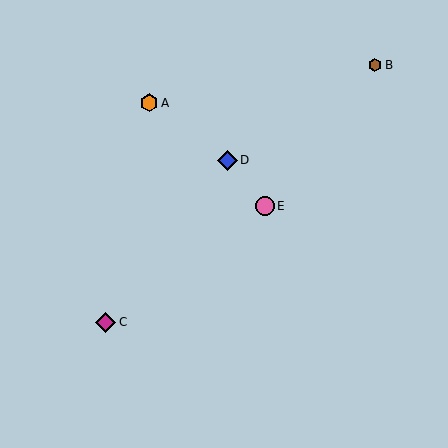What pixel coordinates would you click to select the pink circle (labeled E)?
Click at (265, 206) to select the pink circle E.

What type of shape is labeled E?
Shape E is a pink circle.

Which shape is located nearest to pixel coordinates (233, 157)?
The blue diamond (labeled D) at (228, 160) is nearest to that location.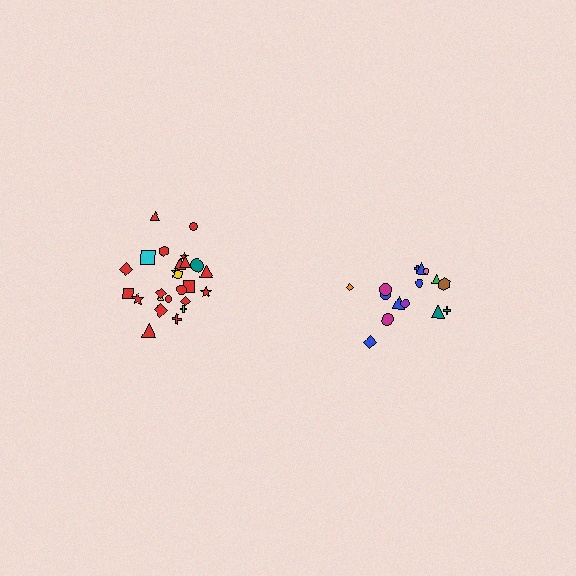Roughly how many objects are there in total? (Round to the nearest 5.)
Roughly 40 objects in total.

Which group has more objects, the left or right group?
The left group.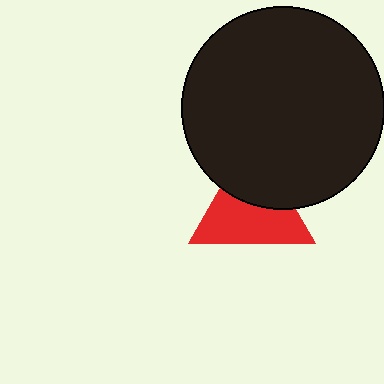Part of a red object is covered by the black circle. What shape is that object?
It is a triangle.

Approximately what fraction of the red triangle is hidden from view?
Roughly 40% of the red triangle is hidden behind the black circle.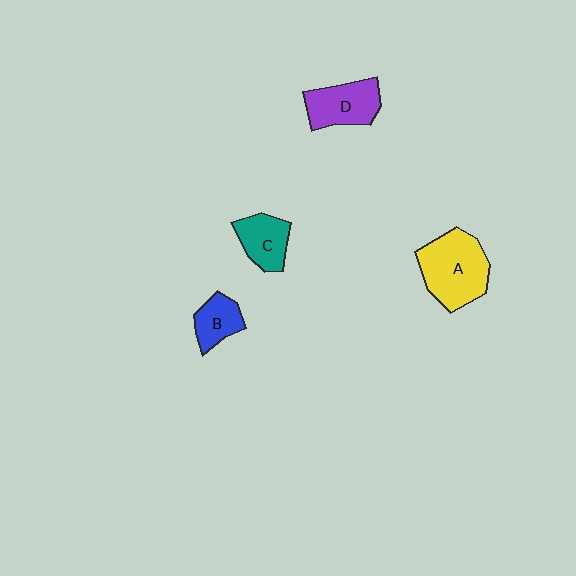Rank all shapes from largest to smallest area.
From largest to smallest: A (yellow), D (purple), C (teal), B (blue).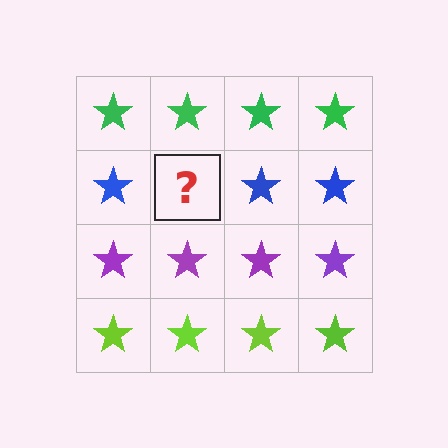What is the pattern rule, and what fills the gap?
The rule is that each row has a consistent color. The gap should be filled with a blue star.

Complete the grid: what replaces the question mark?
The question mark should be replaced with a blue star.